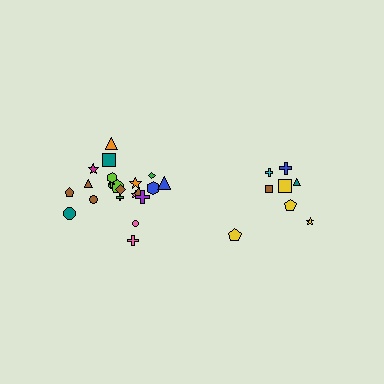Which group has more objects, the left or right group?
The left group.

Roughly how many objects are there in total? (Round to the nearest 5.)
Roughly 30 objects in total.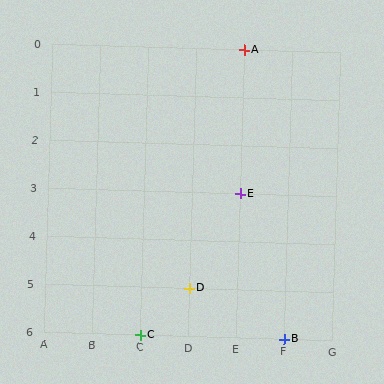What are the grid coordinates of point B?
Point B is at grid coordinates (F, 6).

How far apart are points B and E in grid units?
Points B and E are 1 column and 3 rows apart (about 3.2 grid units diagonally).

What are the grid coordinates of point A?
Point A is at grid coordinates (E, 0).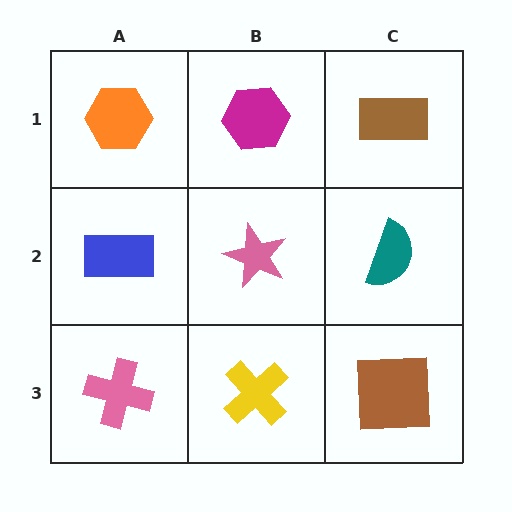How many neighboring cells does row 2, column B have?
4.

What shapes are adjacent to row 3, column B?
A pink star (row 2, column B), a pink cross (row 3, column A), a brown square (row 3, column C).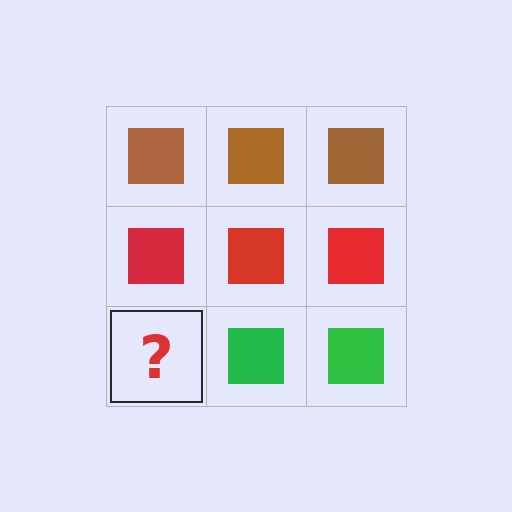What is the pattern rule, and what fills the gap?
The rule is that each row has a consistent color. The gap should be filled with a green square.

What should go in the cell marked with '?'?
The missing cell should contain a green square.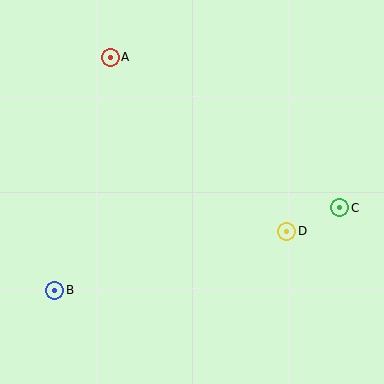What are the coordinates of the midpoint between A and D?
The midpoint between A and D is at (199, 144).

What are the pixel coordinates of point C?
Point C is at (340, 208).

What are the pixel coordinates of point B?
Point B is at (55, 290).